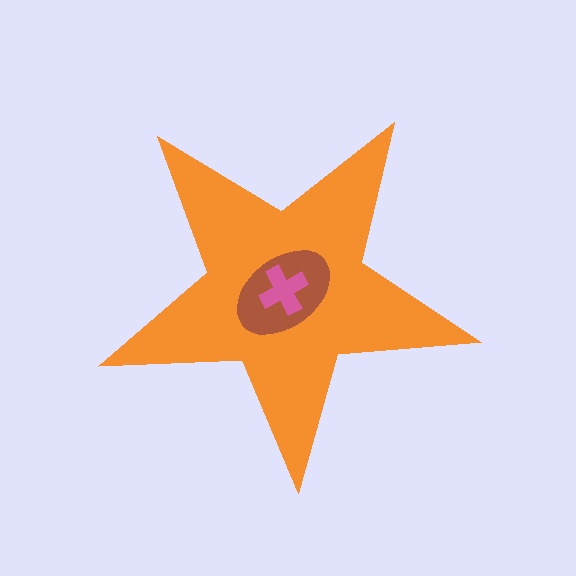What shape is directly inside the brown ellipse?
The pink cross.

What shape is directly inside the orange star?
The brown ellipse.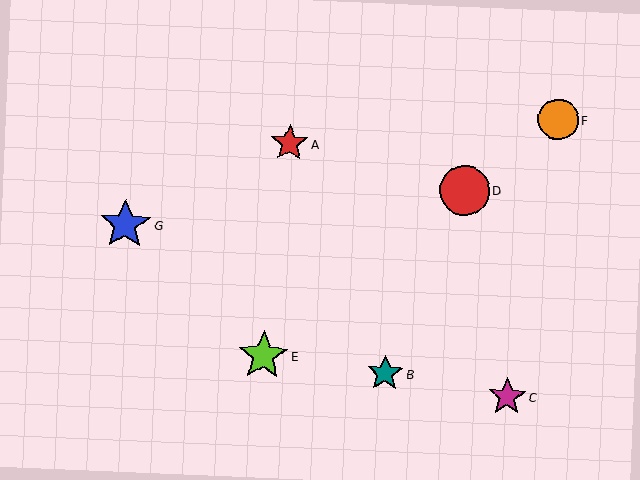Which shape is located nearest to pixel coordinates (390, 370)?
The teal star (labeled B) at (385, 373) is nearest to that location.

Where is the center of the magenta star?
The center of the magenta star is at (507, 397).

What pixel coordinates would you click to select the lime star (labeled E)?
Click at (263, 356) to select the lime star E.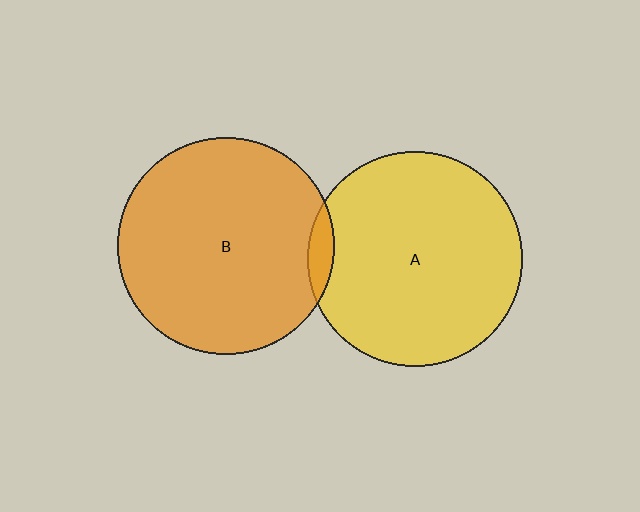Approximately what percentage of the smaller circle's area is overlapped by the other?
Approximately 5%.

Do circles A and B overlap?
Yes.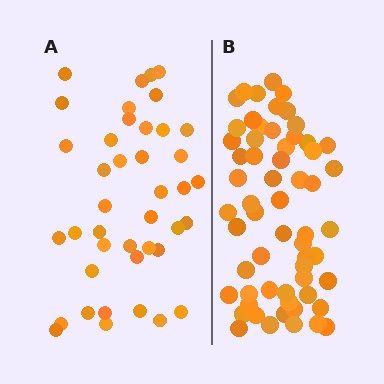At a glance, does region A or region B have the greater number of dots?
Region B (the right region) has more dots.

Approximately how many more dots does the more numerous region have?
Region B has approximately 20 more dots than region A.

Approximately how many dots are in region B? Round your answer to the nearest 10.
About 60 dots.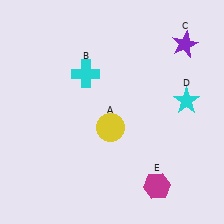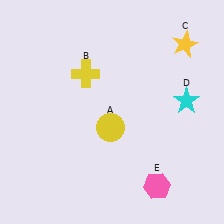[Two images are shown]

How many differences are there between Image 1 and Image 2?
There are 3 differences between the two images.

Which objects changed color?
B changed from cyan to yellow. C changed from purple to yellow. E changed from magenta to pink.